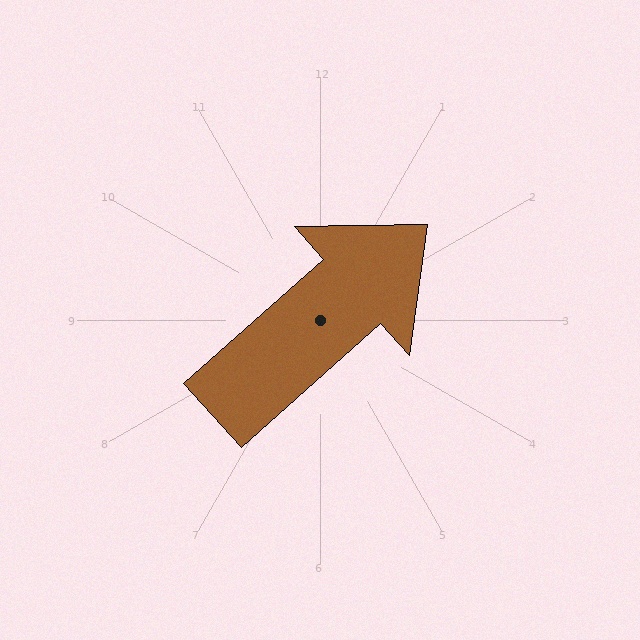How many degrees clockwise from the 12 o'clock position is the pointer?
Approximately 48 degrees.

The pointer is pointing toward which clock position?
Roughly 2 o'clock.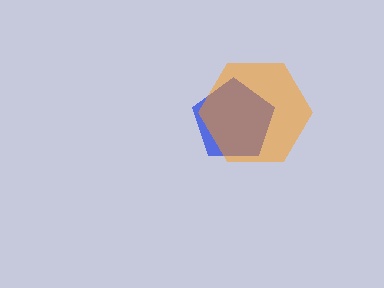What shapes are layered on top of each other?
The layered shapes are: a blue pentagon, an orange hexagon.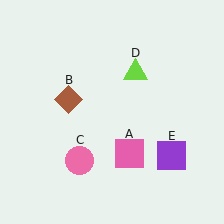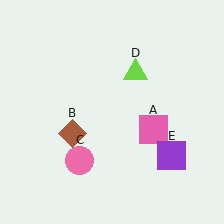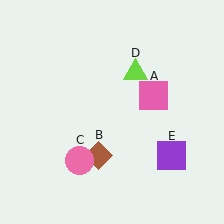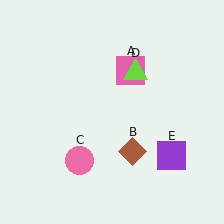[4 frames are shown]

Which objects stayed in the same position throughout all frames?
Pink circle (object C) and lime triangle (object D) and purple square (object E) remained stationary.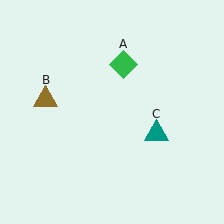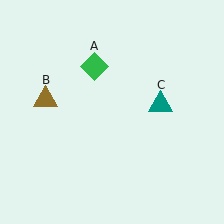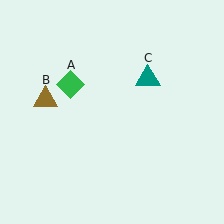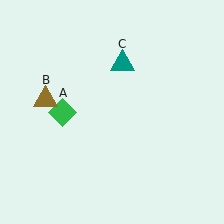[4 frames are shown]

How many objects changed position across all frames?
2 objects changed position: green diamond (object A), teal triangle (object C).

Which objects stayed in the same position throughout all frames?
Brown triangle (object B) remained stationary.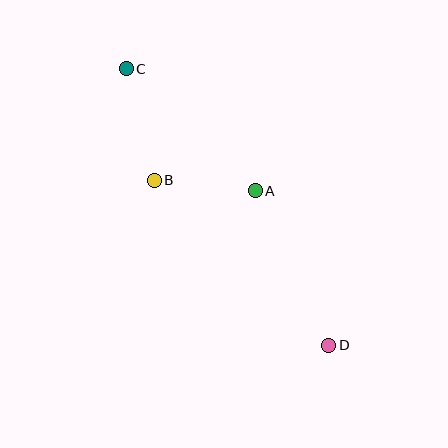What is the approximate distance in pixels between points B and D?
The distance between B and D is approximately 240 pixels.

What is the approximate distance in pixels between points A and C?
The distance between A and C is approximately 177 pixels.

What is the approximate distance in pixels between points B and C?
The distance between B and C is approximately 115 pixels.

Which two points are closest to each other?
Points A and B are closest to each other.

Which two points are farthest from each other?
Points C and D are farthest from each other.